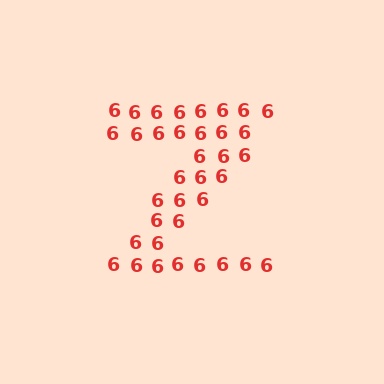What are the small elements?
The small elements are digit 6's.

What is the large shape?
The large shape is the letter Z.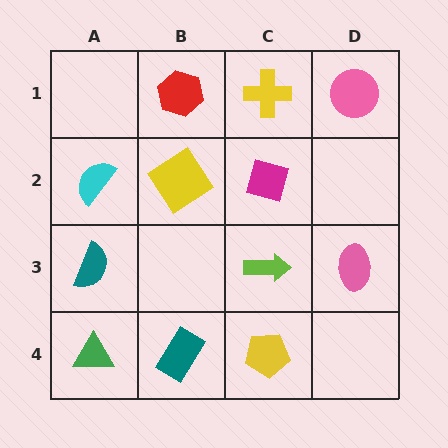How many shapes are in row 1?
3 shapes.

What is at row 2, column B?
A yellow diamond.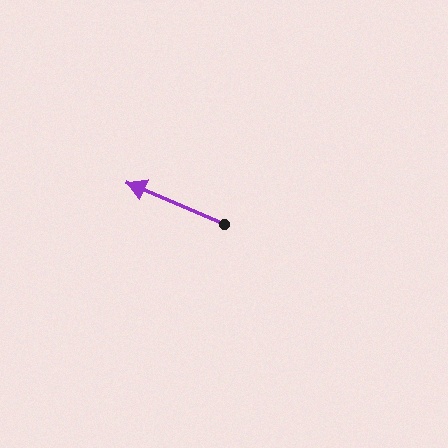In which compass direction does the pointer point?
Northwest.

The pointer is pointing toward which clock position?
Roughly 10 o'clock.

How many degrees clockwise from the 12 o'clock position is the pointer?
Approximately 293 degrees.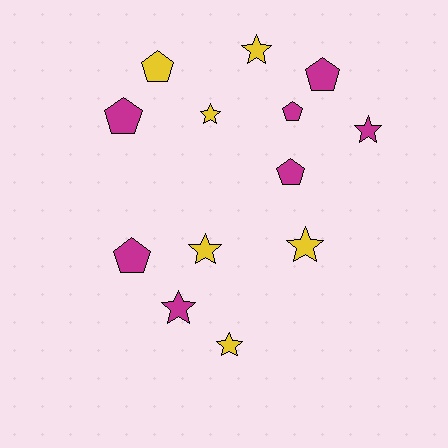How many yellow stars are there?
There are 5 yellow stars.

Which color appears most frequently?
Magenta, with 7 objects.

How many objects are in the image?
There are 13 objects.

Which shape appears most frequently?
Star, with 7 objects.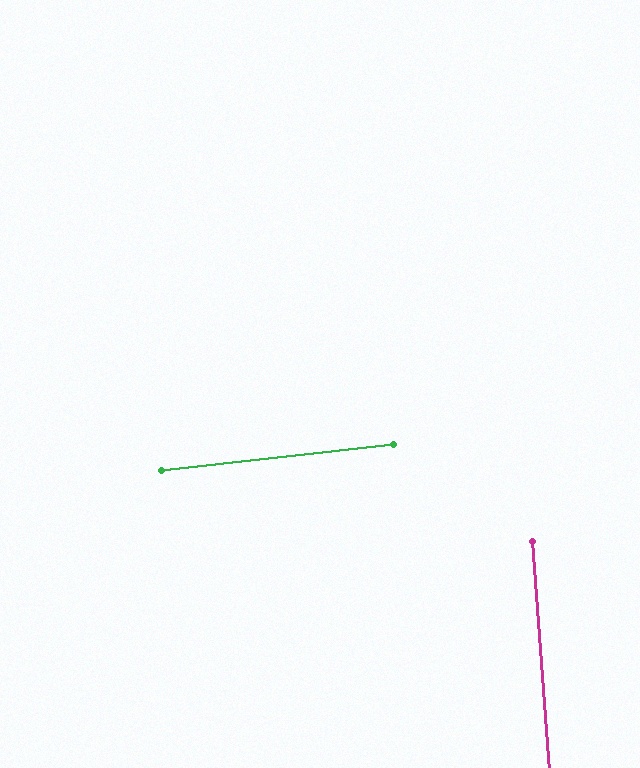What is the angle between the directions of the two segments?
Approximately 88 degrees.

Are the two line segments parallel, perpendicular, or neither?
Perpendicular — they meet at approximately 88°.